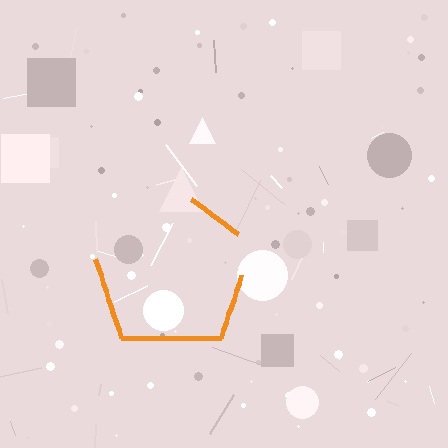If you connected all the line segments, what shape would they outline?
They would outline a pentagon.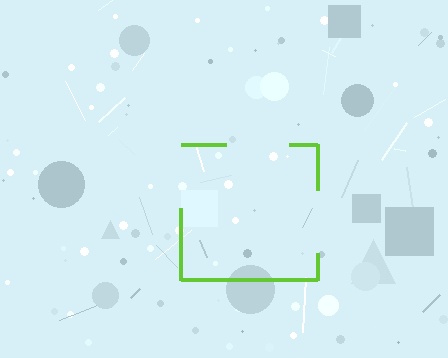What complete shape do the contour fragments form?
The contour fragments form a square.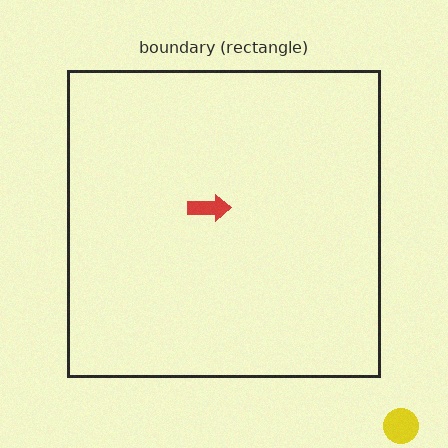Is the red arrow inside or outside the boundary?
Inside.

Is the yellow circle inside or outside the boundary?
Outside.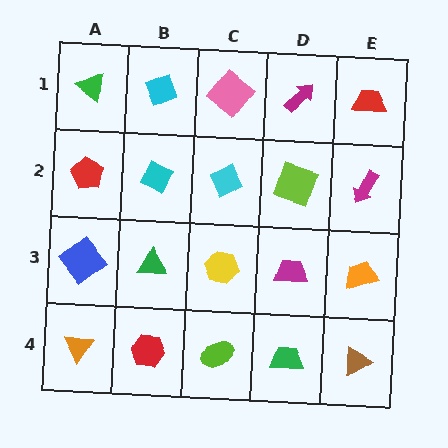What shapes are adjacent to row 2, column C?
A pink diamond (row 1, column C), a yellow hexagon (row 3, column C), a cyan diamond (row 2, column B), a lime square (row 2, column D).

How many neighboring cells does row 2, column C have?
4.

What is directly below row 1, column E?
A magenta arrow.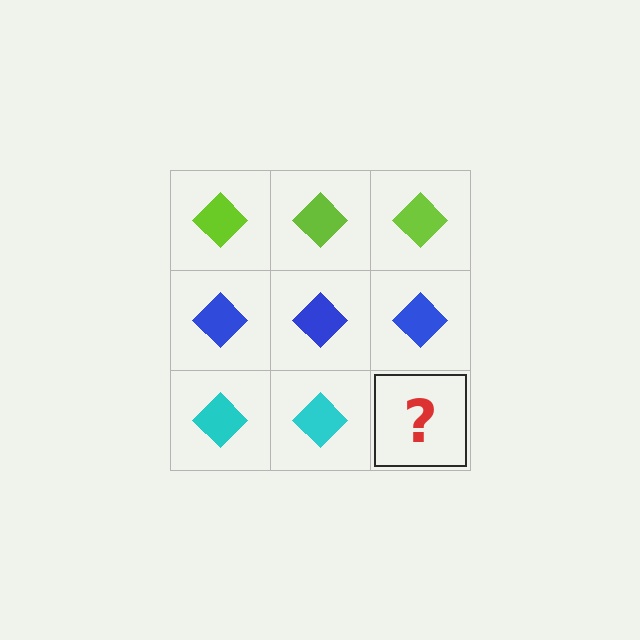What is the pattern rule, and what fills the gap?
The rule is that each row has a consistent color. The gap should be filled with a cyan diamond.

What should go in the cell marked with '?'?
The missing cell should contain a cyan diamond.